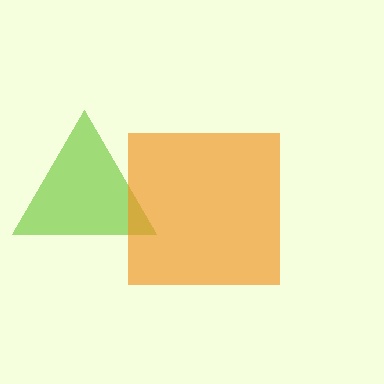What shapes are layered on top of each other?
The layered shapes are: a lime triangle, an orange square.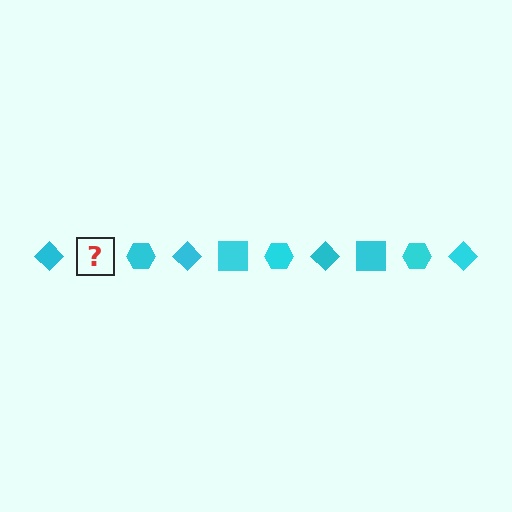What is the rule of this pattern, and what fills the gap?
The rule is that the pattern cycles through diamond, square, hexagon shapes in cyan. The gap should be filled with a cyan square.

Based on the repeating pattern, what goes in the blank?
The blank should be a cyan square.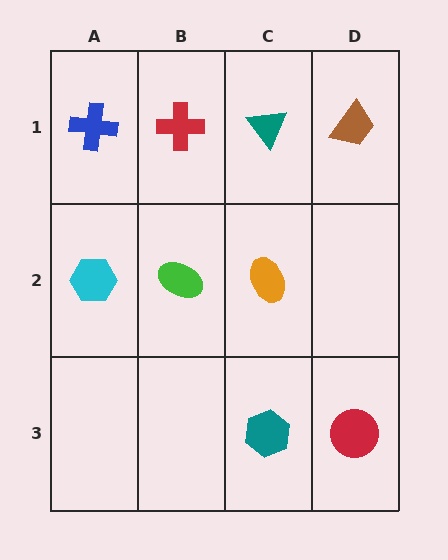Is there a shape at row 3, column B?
No, that cell is empty.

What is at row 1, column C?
A teal triangle.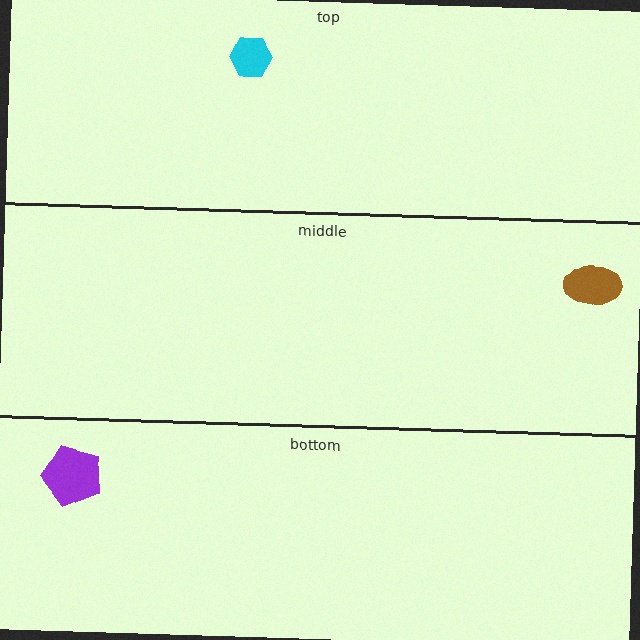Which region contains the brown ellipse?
The middle region.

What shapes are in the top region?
The cyan hexagon.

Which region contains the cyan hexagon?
The top region.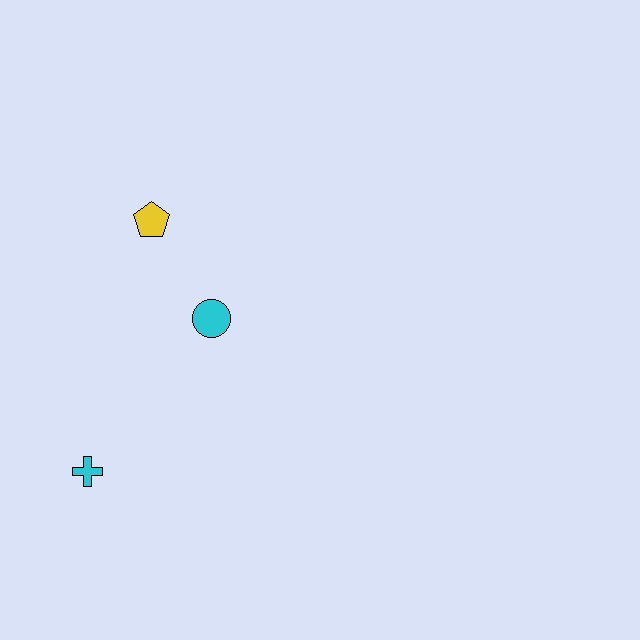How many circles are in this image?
There is 1 circle.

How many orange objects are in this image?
There are no orange objects.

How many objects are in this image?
There are 3 objects.